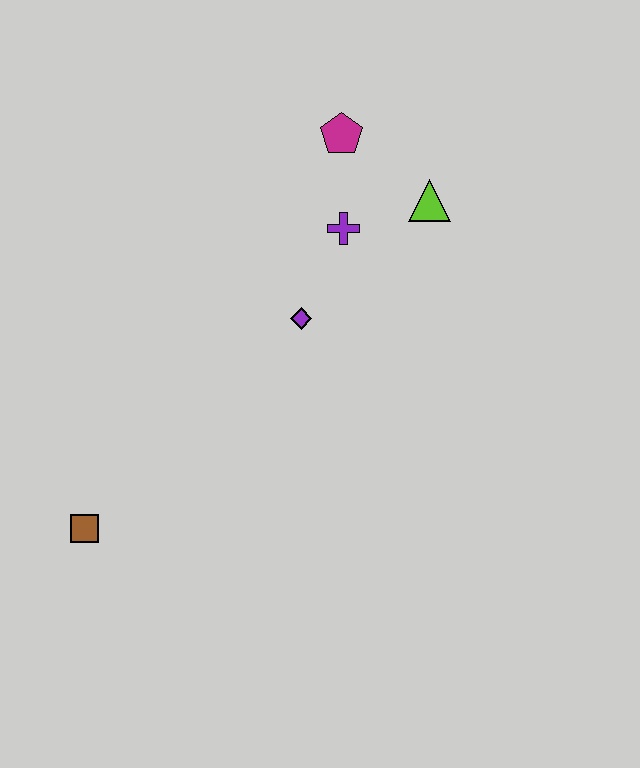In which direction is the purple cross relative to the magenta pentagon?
The purple cross is below the magenta pentagon.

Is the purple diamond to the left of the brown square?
No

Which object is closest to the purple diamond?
The purple cross is closest to the purple diamond.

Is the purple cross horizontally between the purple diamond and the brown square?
No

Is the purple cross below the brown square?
No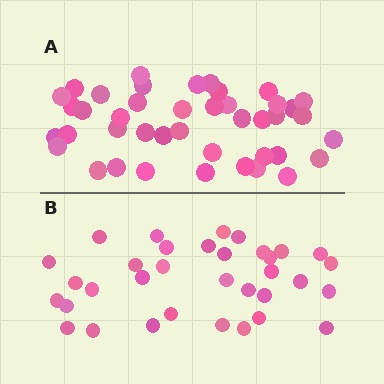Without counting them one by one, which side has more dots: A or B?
Region A (the top region) has more dots.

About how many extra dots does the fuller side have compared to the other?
Region A has roughly 8 or so more dots than region B.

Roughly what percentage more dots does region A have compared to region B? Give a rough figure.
About 25% more.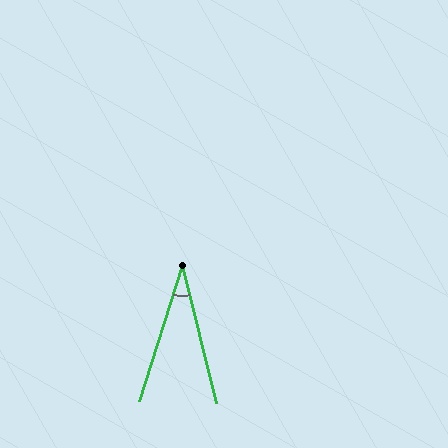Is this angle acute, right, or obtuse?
It is acute.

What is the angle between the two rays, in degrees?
Approximately 31 degrees.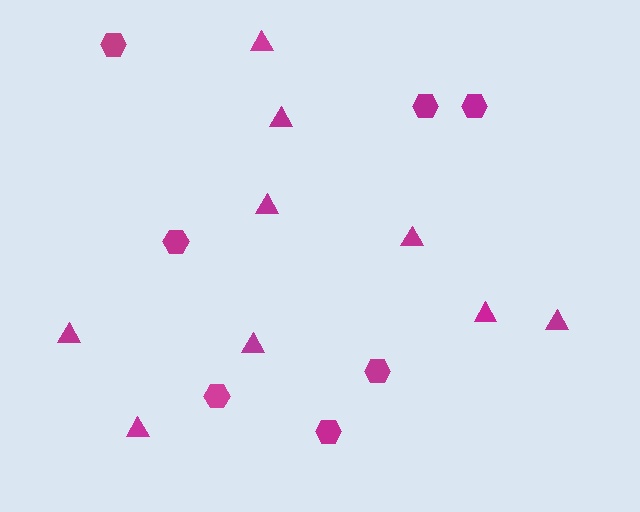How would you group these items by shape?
There are 2 groups: one group of triangles (9) and one group of hexagons (7).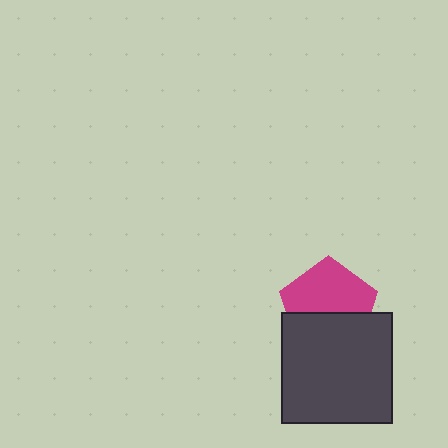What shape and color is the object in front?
The object in front is a dark gray square.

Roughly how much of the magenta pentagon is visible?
About half of it is visible (roughly 56%).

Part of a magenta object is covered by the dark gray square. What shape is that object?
It is a pentagon.